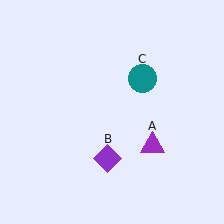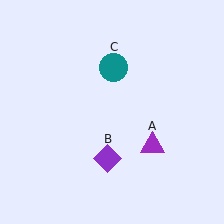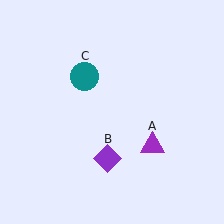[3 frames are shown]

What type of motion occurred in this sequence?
The teal circle (object C) rotated counterclockwise around the center of the scene.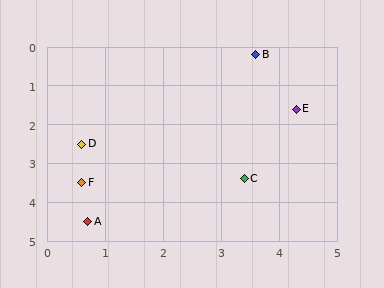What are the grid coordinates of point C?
Point C is at approximately (3.4, 3.4).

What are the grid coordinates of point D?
Point D is at approximately (0.6, 2.5).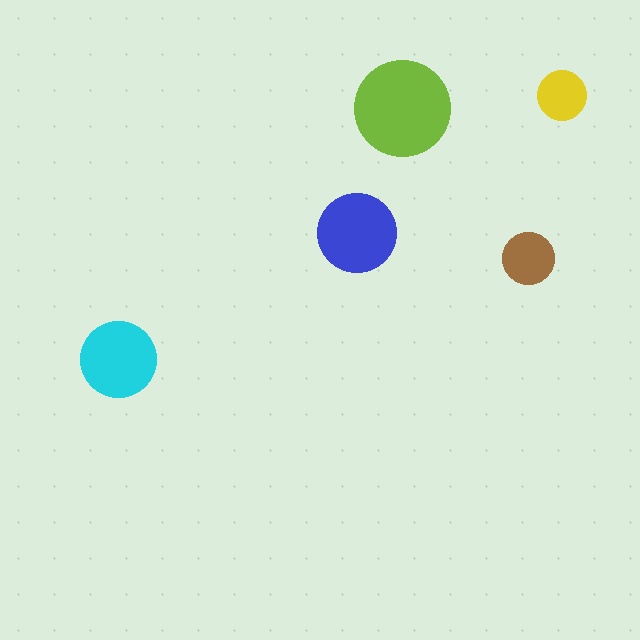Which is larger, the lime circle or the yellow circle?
The lime one.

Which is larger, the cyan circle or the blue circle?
The blue one.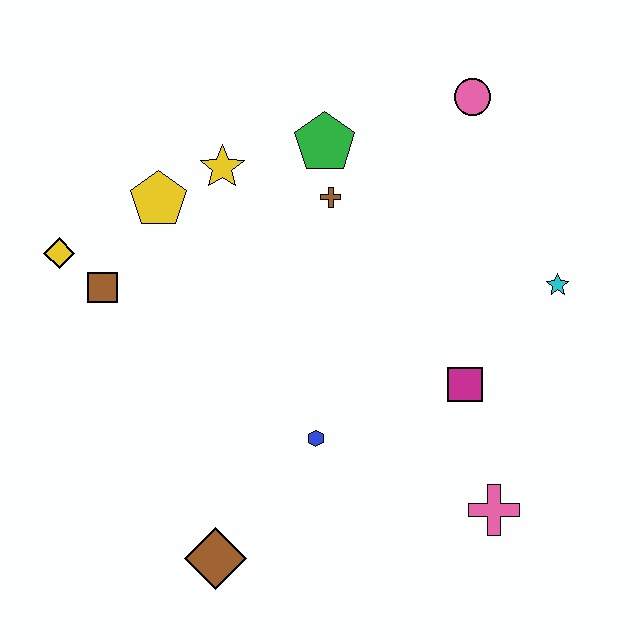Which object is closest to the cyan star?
The magenta square is closest to the cyan star.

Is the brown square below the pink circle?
Yes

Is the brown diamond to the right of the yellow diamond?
Yes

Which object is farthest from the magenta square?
The yellow diamond is farthest from the magenta square.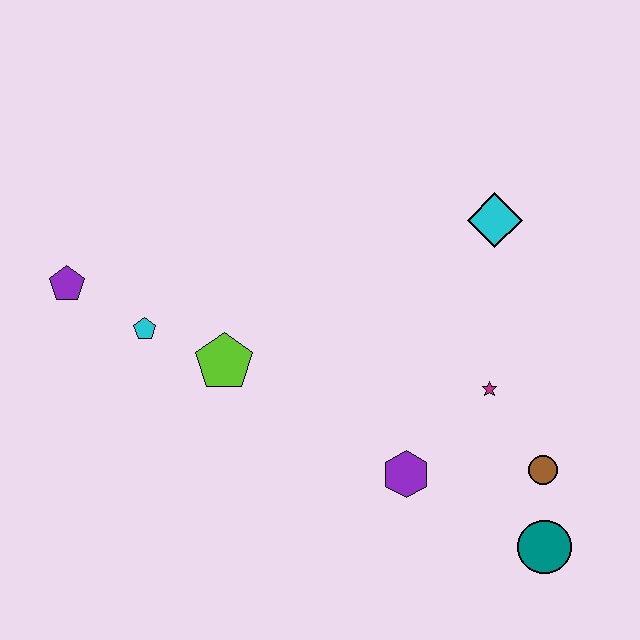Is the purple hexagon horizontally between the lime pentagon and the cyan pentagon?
No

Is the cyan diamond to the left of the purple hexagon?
No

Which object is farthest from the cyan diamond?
The purple pentagon is farthest from the cyan diamond.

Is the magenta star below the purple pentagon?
Yes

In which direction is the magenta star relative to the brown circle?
The magenta star is above the brown circle.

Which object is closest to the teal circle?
The brown circle is closest to the teal circle.